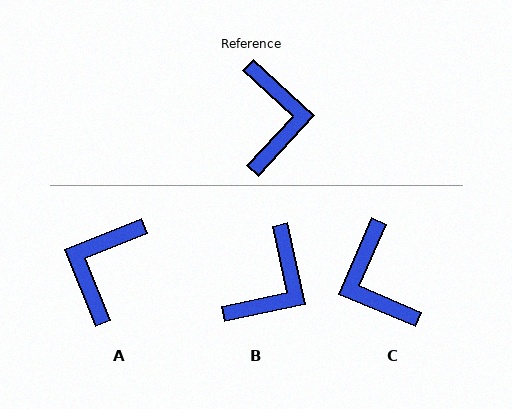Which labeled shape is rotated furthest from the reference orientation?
C, about 161 degrees away.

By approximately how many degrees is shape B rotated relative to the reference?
Approximately 35 degrees clockwise.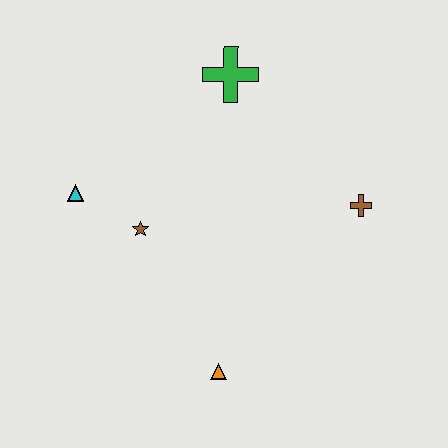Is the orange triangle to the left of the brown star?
No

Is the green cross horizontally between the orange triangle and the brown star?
No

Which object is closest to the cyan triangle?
The brown star is closest to the cyan triangle.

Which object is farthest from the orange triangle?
The green cross is farthest from the orange triangle.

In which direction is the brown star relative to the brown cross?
The brown star is to the left of the brown cross.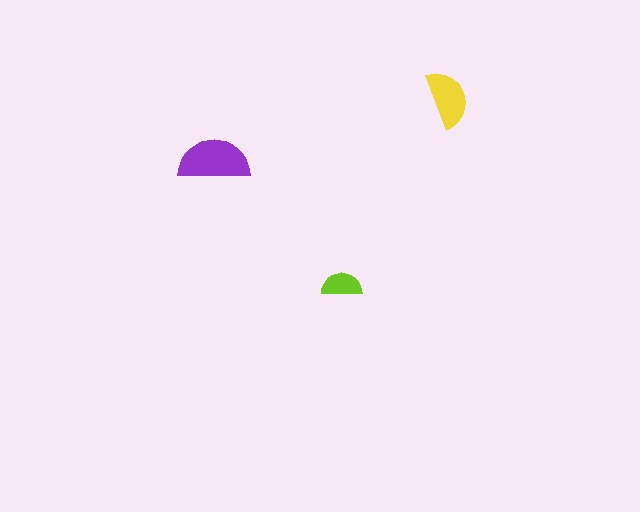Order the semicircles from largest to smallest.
the purple one, the yellow one, the lime one.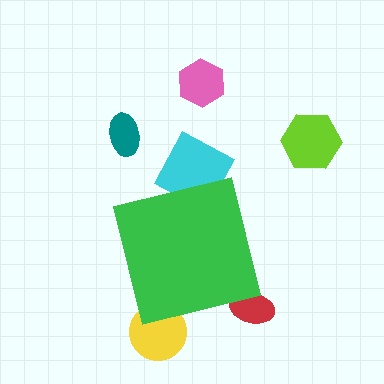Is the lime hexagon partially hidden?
No, the lime hexagon is fully visible.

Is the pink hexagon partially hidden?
No, the pink hexagon is fully visible.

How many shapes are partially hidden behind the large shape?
3 shapes are partially hidden.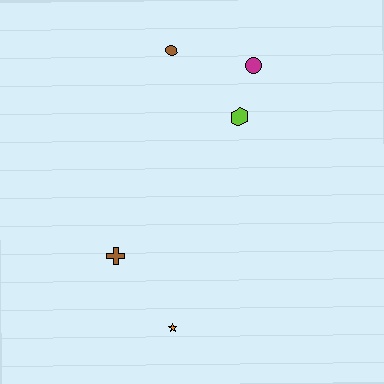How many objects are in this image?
There are 5 objects.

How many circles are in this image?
There are 2 circles.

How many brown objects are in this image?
There are 2 brown objects.